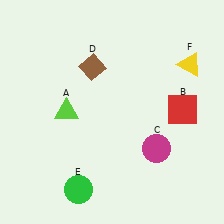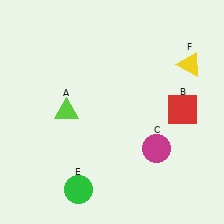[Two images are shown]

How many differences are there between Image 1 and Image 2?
There is 1 difference between the two images.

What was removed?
The brown diamond (D) was removed in Image 2.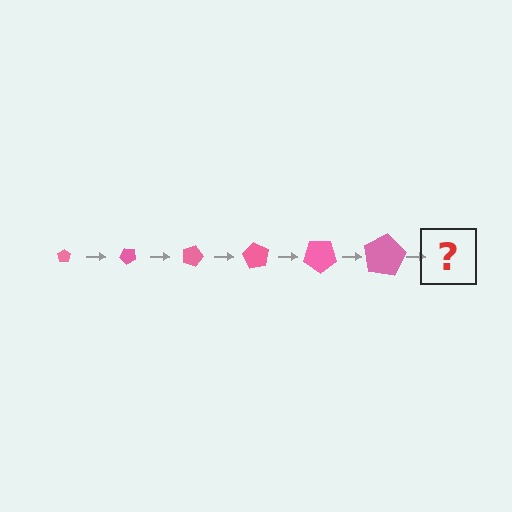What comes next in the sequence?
The next element should be a pentagon, larger than the previous one and rotated 270 degrees from the start.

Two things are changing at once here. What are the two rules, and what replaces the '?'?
The two rules are that the pentagon grows larger each step and it rotates 45 degrees each step. The '?' should be a pentagon, larger than the previous one and rotated 270 degrees from the start.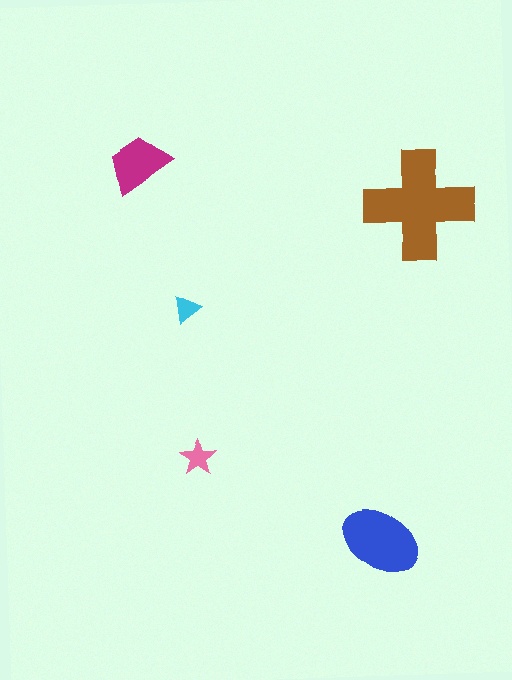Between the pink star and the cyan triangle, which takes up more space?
The pink star.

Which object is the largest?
The brown cross.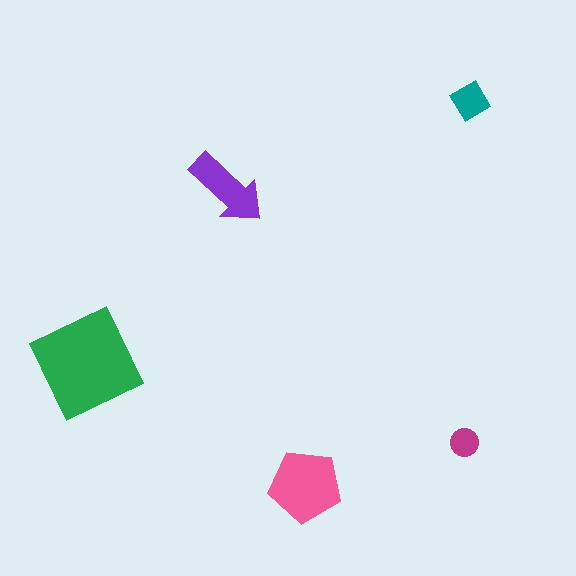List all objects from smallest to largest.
The magenta circle, the teal diamond, the purple arrow, the pink pentagon, the green square.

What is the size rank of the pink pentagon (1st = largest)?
2nd.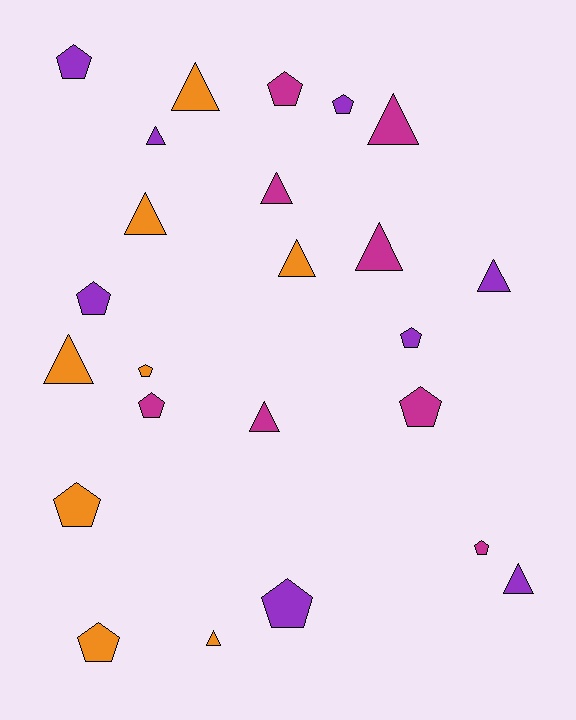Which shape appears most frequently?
Triangle, with 12 objects.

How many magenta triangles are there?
There are 4 magenta triangles.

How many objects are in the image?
There are 24 objects.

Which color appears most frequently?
Magenta, with 8 objects.